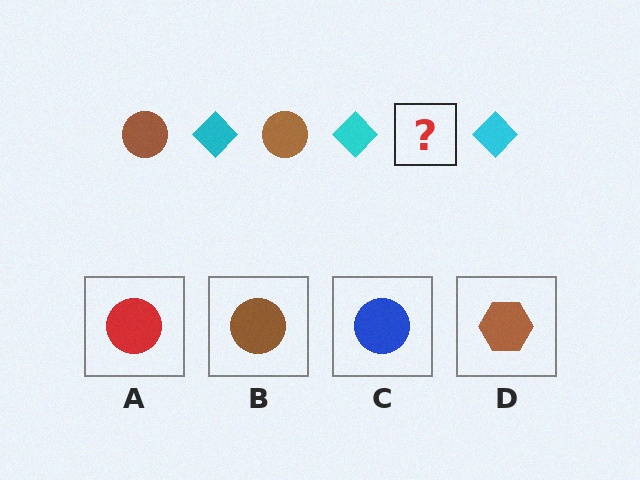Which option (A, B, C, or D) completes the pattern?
B.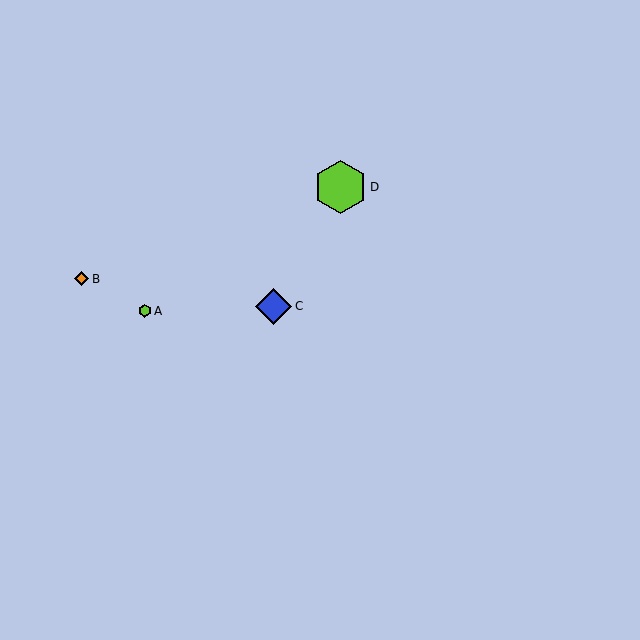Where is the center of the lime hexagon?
The center of the lime hexagon is at (145, 311).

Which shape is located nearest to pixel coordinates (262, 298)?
The blue diamond (labeled C) at (274, 307) is nearest to that location.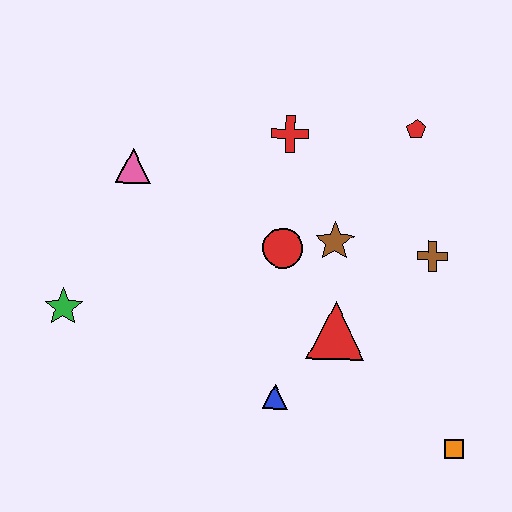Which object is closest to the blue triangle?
The red triangle is closest to the blue triangle.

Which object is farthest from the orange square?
The pink triangle is farthest from the orange square.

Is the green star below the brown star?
Yes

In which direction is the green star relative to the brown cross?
The green star is to the left of the brown cross.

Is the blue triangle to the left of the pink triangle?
No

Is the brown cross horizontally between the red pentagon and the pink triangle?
No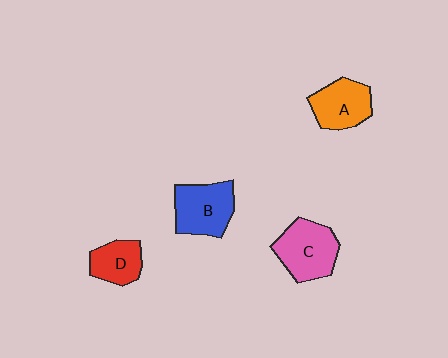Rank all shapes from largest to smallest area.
From largest to smallest: C (pink), B (blue), A (orange), D (red).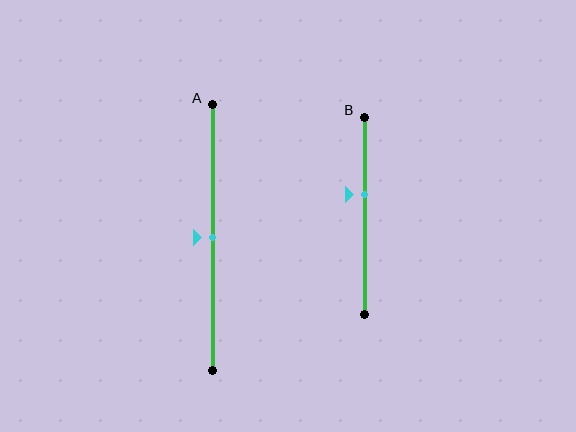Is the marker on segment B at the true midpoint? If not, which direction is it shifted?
No, the marker on segment B is shifted upward by about 11% of the segment length.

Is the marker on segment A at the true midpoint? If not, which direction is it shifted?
Yes, the marker on segment A is at the true midpoint.